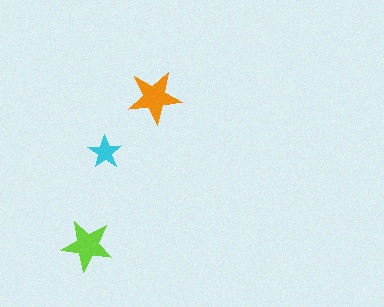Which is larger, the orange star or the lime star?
The orange one.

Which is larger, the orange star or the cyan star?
The orange one.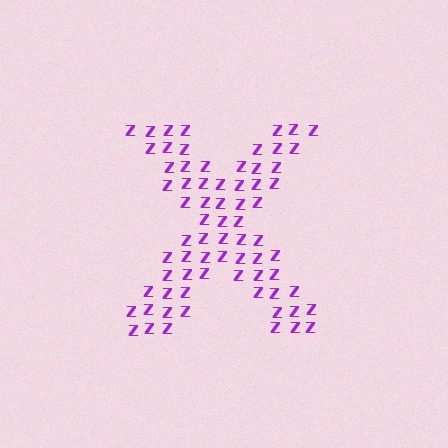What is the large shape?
The large shape is the letter X.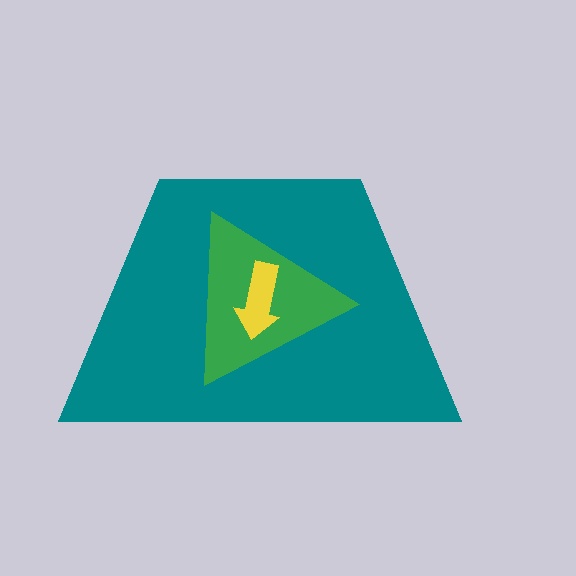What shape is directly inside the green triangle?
The yellow arrow.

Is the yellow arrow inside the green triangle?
Yes.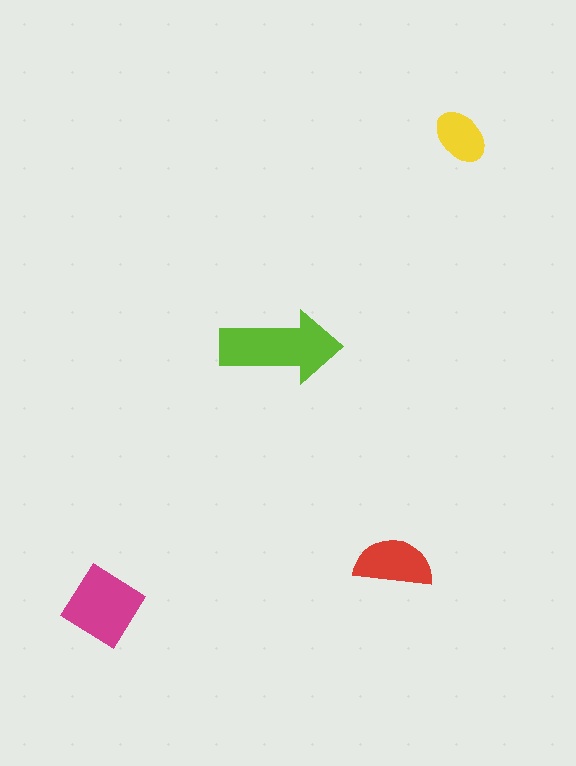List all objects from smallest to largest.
The yellow ellipse, the red semicircle, the magenta diamond, the lime arrow.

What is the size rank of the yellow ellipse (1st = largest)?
4th.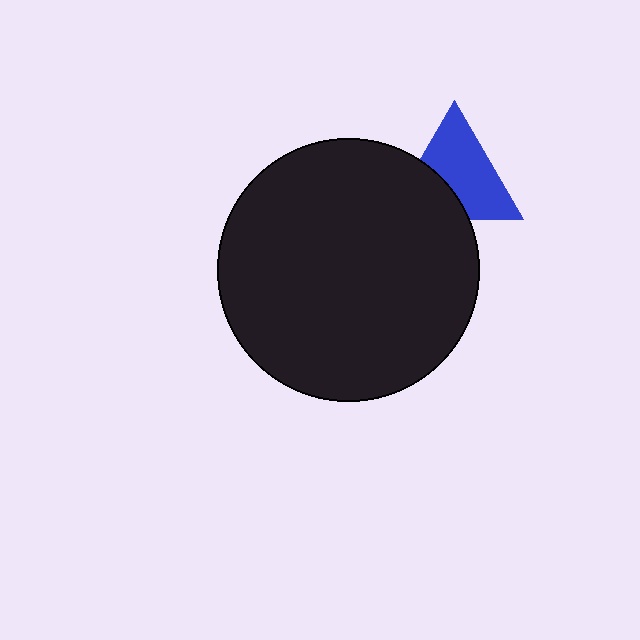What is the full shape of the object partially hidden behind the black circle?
The partially hidden object is a blue triangle.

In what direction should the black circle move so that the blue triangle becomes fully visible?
The black circle should move toward the lower-left. That is the shortest direction to clear the overlap and leave the blue triangle fully visible.